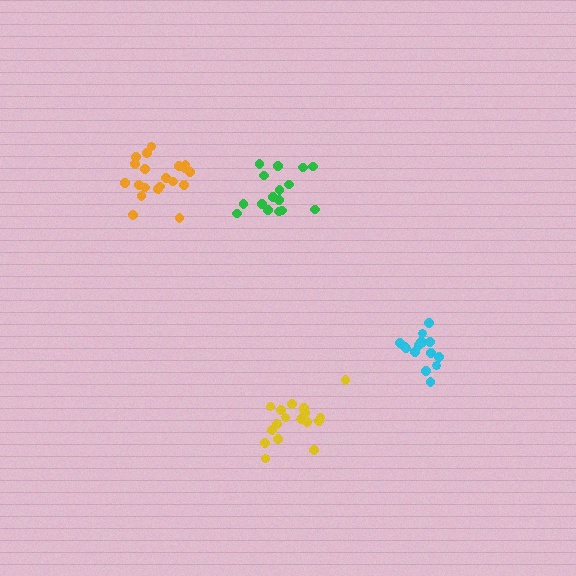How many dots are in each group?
Group 1: 19 dots, Group 2: 20 dots, Group 3: 15 dots, Group 4: 16 dots (70 total).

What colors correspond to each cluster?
The clusters are colored: yellow, orange, cyan, green.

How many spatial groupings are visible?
There are 4 spatial groupings.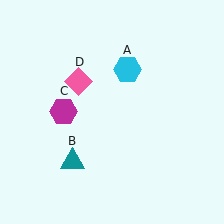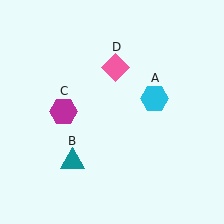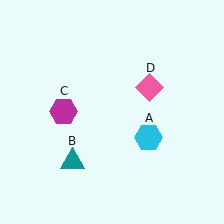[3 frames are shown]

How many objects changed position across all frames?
2 objects changed position: cyan hexagon (object A), pink diamond (object D).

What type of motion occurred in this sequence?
The cyan hexagon (object A), pink diamond (object D) rotated clockwise around the center of the scene.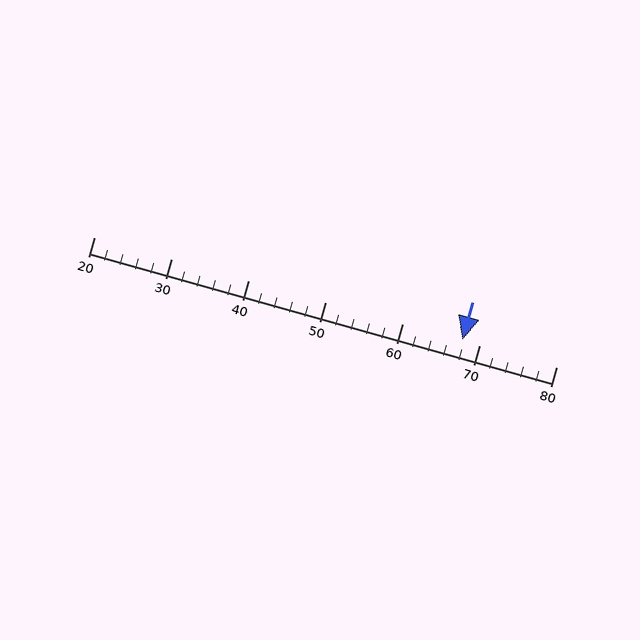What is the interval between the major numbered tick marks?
The major tick marks are spaced 10 units apart.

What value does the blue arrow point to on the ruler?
The blue arrow points to approximately 68.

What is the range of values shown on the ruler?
The ruler shows values from 20 to 80.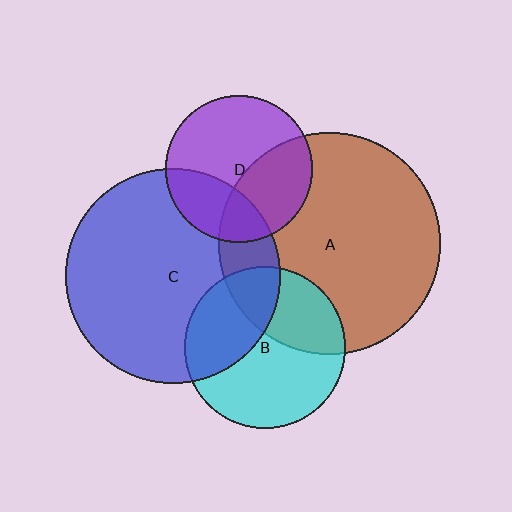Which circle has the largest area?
Circle A (brown).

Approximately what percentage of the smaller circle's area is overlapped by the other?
Approximately 35%.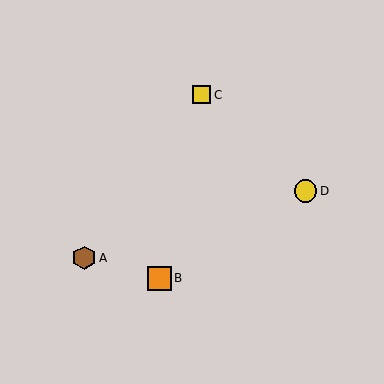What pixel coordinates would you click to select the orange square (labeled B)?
Click at (159, 278) to select the orange square B.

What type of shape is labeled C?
Shape C is a yellow square.